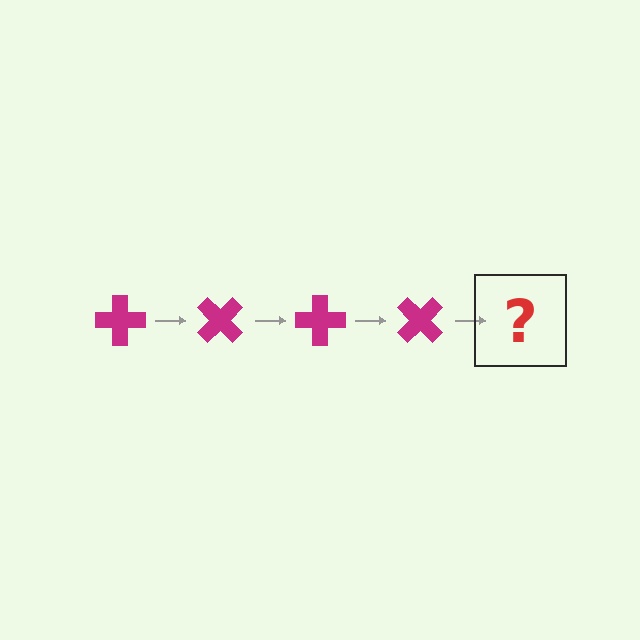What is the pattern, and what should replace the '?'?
The pattern is that the cross rotates 45 degrees each step. The '?' should be a magenta cross rotated 180 degrees.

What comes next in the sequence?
The next element should be a magenta cross rotated 180 degrees.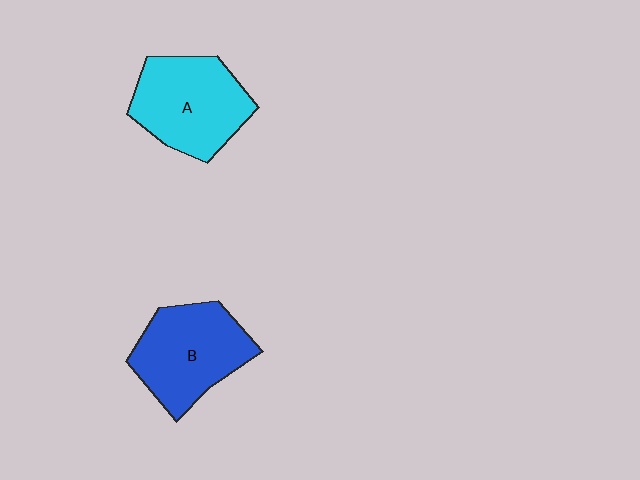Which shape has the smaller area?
Shape A (cyan).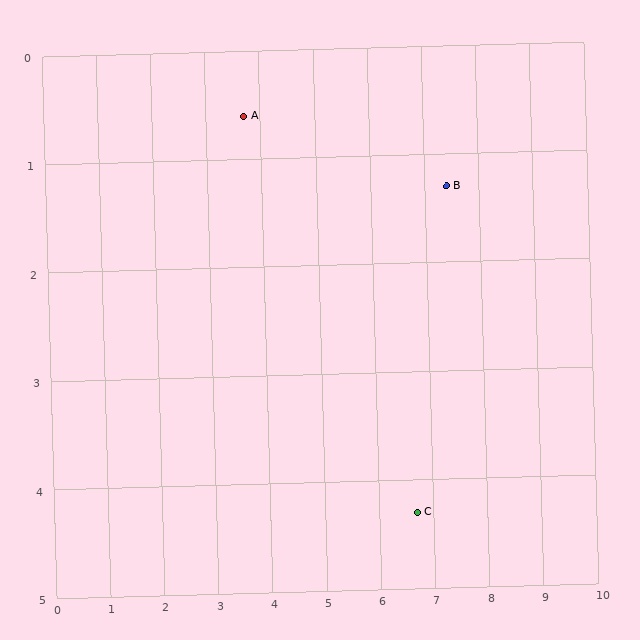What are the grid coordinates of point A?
Point A is at approximately (3.7, 0.6).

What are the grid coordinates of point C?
Point C is at approximately (6.7, 4.3).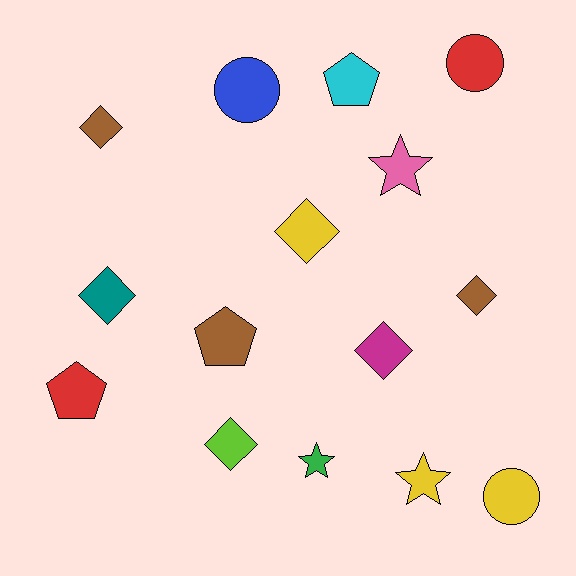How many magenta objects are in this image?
There is 1 magenta object.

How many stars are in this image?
There are 3 stars.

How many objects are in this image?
There are 15 objects.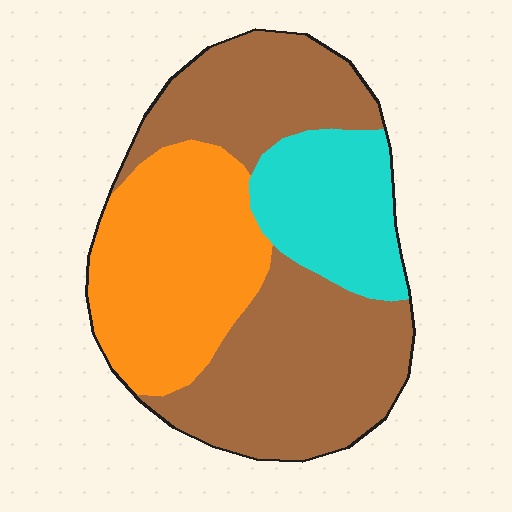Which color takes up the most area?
Brown, at roughly 50%.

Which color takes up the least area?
Cyan, at roughly 20%.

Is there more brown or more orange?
Brown.